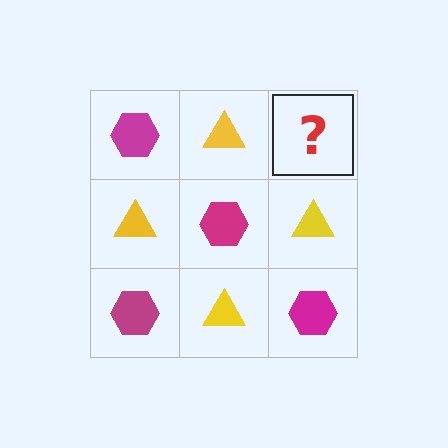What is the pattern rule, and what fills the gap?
The rule is that it alternates magenta hexagon and yellow triangle in a checkerboard pattern. The gap should be filled with a magenta hexagon.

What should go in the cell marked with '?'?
The missing cell should contain a magenta hexagon.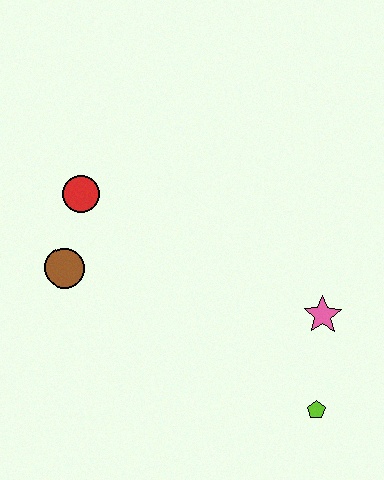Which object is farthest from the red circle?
The lime pentagon is farthest from the red circle.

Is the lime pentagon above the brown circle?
No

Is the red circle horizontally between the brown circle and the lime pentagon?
Yes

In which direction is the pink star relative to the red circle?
The pink star is to the right of the red circle.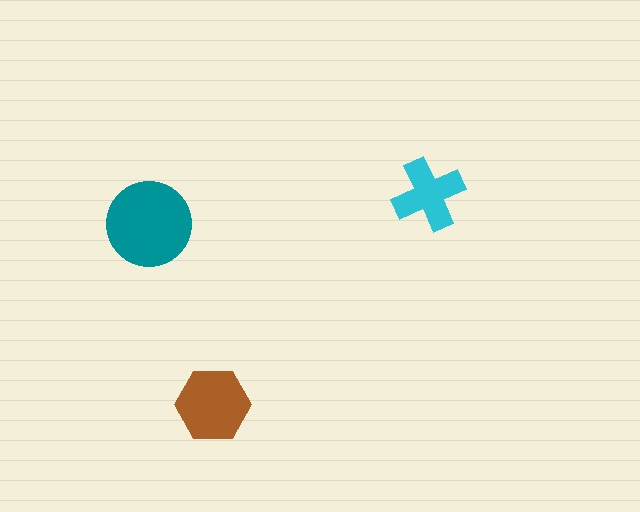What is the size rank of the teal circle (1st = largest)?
1st.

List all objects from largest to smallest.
The teal circle, the brown hexagon, the cyan cross.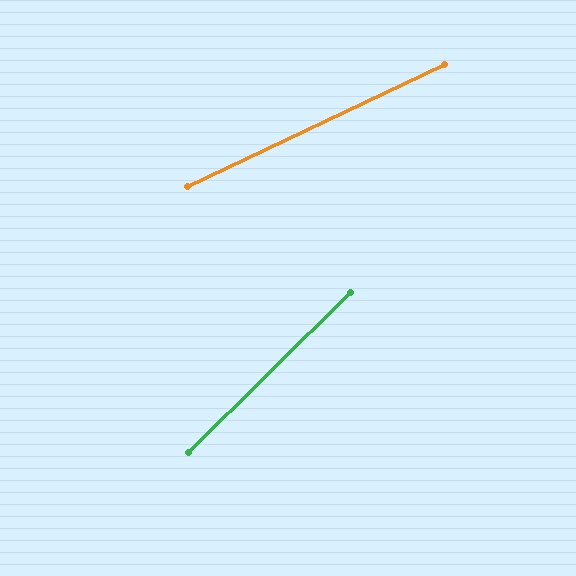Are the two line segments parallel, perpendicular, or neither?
Neither parallel nor perpendicular — they differ by about 19°.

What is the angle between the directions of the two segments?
Approximately 19 degrees.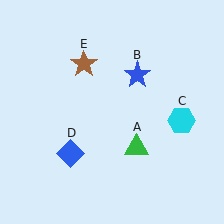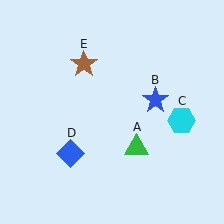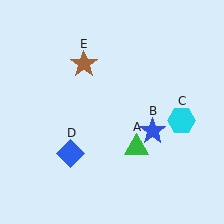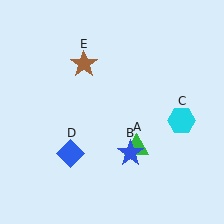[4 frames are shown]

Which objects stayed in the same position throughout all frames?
Green triangle (object A) and cyan hexagon (object C) and blue diamond (object D) and brown star (object E) remained stationary.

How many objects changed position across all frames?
1 object changed position: blue star (object B).